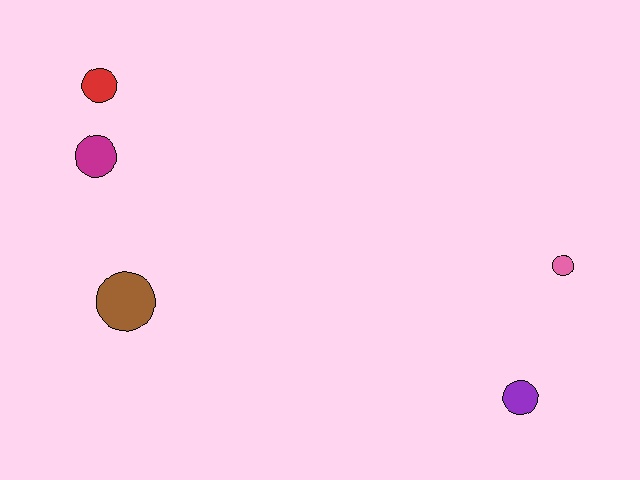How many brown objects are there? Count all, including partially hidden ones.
There is 1 brown object.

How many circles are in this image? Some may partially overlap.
There are 5 circles.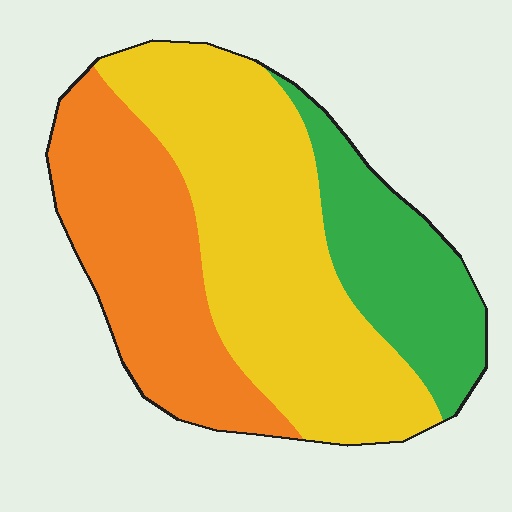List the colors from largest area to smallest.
From largest to smallest: yellow, orange, green.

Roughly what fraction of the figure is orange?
Orange takes up about one third (1/3) of the figure.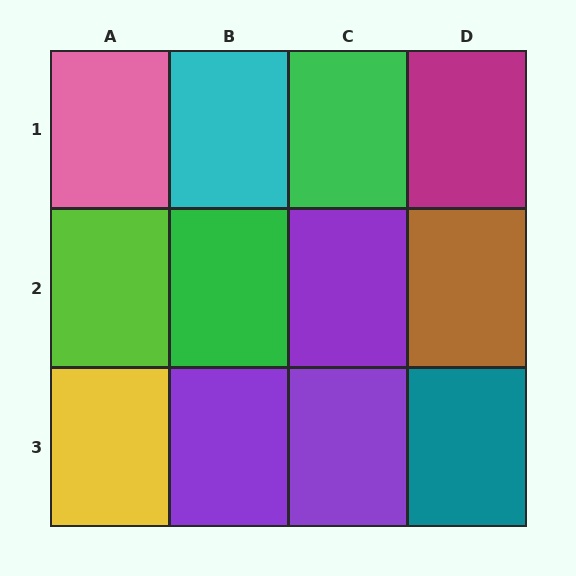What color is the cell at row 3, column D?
Teal.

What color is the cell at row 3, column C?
Purple.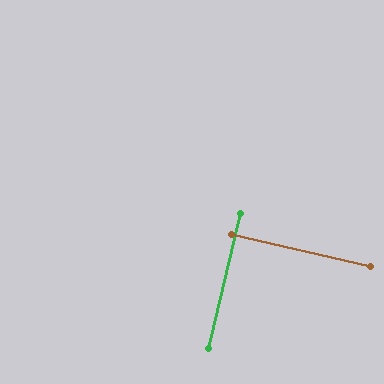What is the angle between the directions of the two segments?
Approximately 90 degrees.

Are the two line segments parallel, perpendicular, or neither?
Perpendicular — they meet at approximately 90°.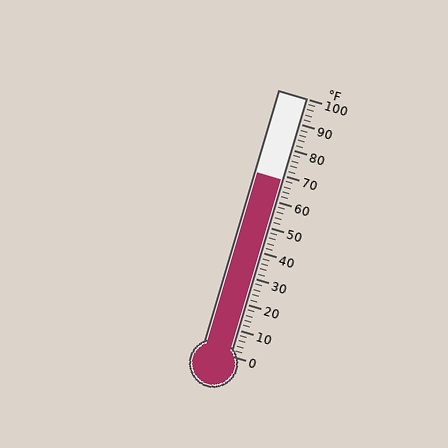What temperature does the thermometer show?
The thermometer shows approximately 68°F.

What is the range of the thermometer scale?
The thermometer scale ranges from 0°F to 100°F.